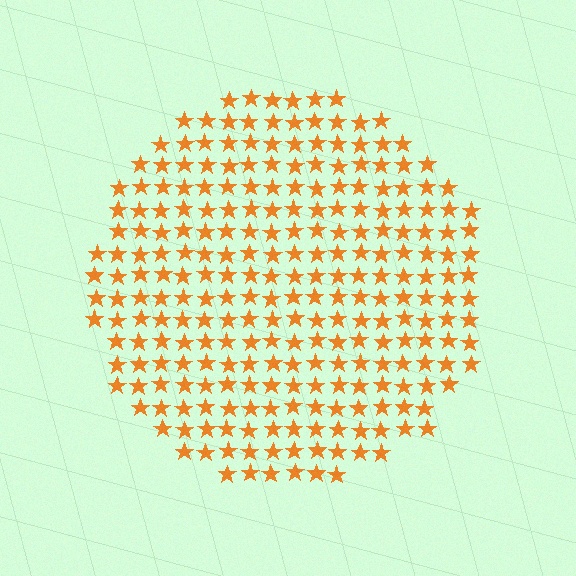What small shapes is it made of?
It is made of small stars.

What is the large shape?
The large shape is a circle.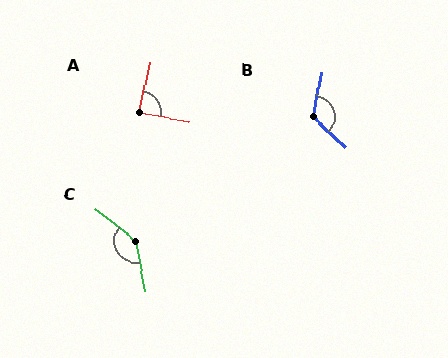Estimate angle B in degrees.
Approximately 123 degrees.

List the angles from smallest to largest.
A (87°), B (123°), C (140°).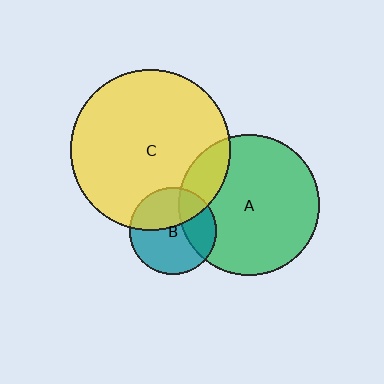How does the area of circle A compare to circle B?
Approximately 2.6 times.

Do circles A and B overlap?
Yes.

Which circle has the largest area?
Circle C (yellow).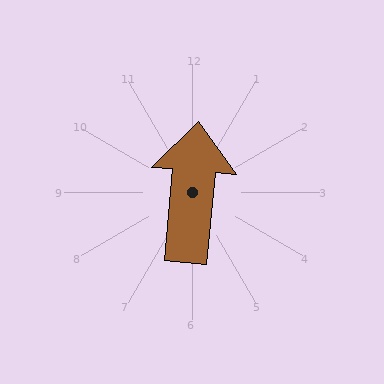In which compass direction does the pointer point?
North.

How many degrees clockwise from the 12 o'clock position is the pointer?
Approximately 5 degrees.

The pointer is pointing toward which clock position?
Roughly 12 o'clock.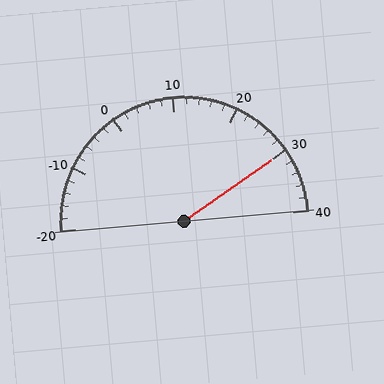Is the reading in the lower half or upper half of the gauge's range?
The reading is in the upper half of the range (-20 to 40).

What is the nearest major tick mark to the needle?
The nearest major tick mark is 30.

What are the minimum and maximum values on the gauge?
The gauge ranges from -20 to 40.